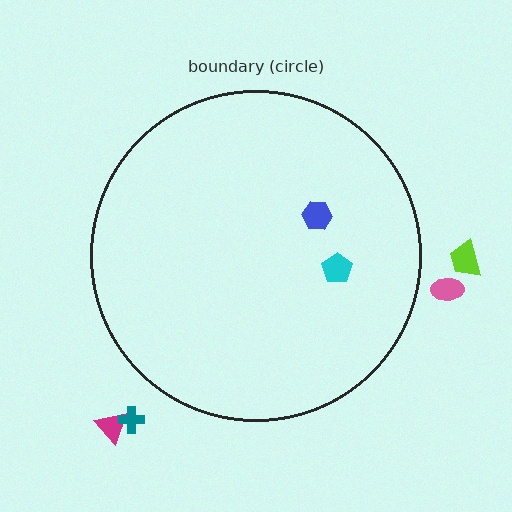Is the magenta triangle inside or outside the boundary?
Outside.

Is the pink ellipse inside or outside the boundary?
Outside.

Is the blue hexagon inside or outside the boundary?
Inside.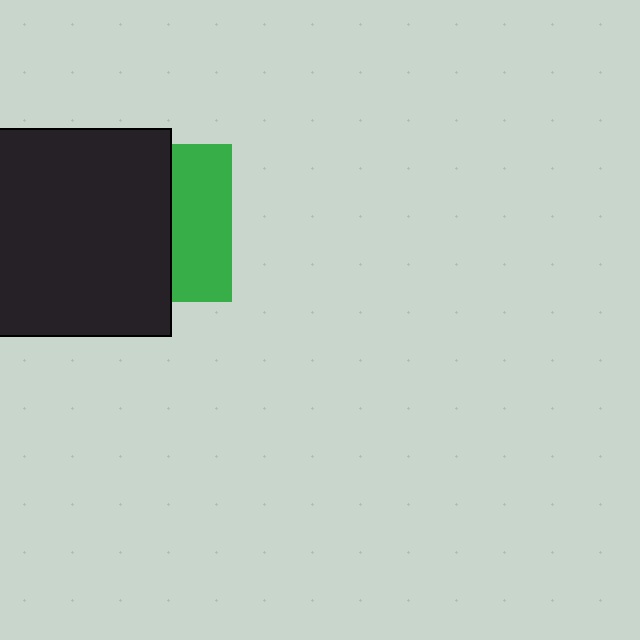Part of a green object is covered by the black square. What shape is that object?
It is a square.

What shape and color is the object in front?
The object in front is a black square.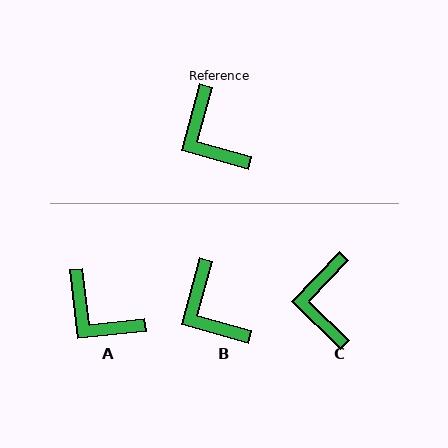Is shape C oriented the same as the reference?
No, it is off by about 29 degrees.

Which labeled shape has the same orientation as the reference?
B.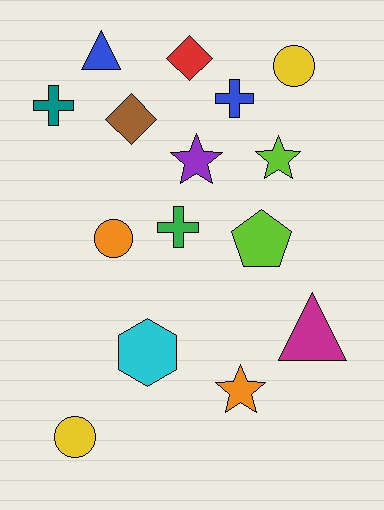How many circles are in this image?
There are 3 circles.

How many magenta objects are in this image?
There is 1 magenta object.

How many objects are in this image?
There are 15 objects.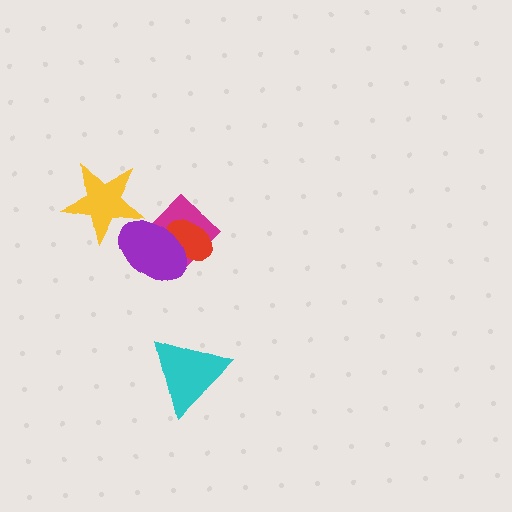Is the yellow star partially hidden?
Yes, it is partially covered by another shape.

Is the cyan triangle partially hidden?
No, no other shape covers it.